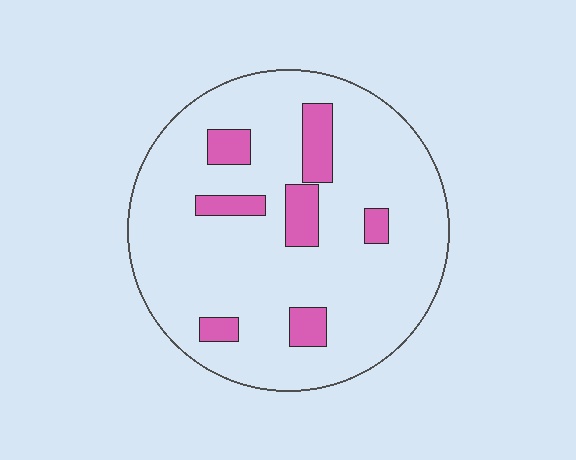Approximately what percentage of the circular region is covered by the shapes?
Approximately 15%.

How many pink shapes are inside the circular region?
7.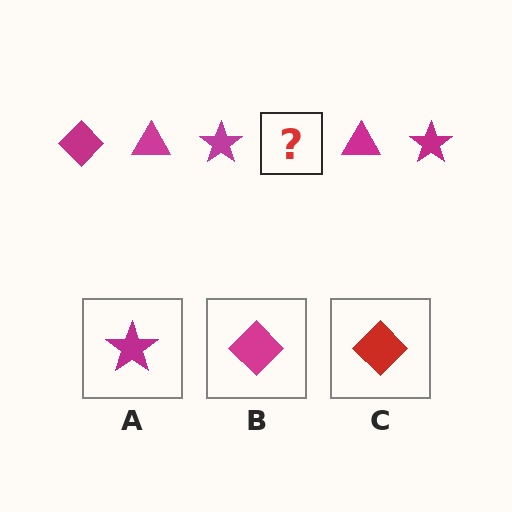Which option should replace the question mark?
Option B.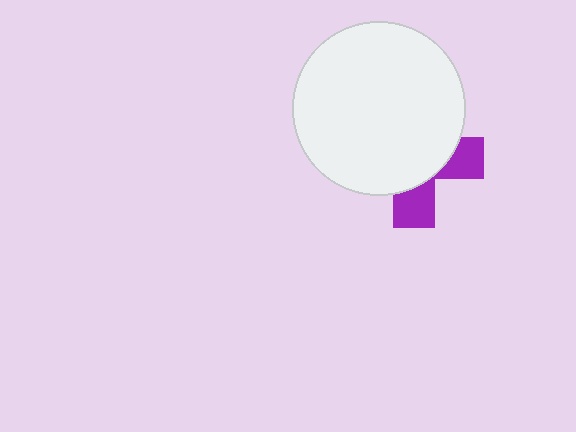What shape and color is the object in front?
The object in front is a white circle.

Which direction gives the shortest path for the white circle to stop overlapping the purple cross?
Moving toward the upper-left gives the shortest separation.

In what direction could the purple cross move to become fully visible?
The purple cross could move toward the lower-right. That would shift it out from behind the white circle entirely.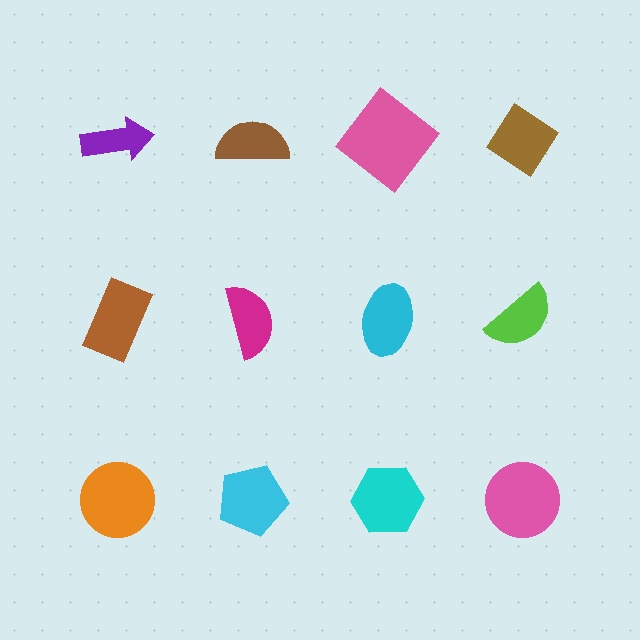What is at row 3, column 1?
An orange circle.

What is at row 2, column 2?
A magenta semicircle.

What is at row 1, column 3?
A pink diamond.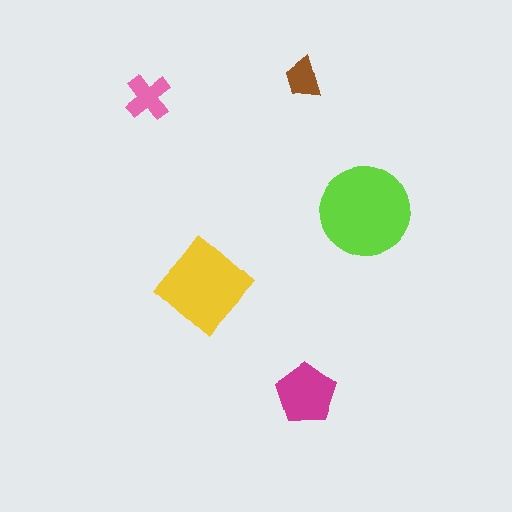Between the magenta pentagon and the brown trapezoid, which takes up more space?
The magenta pentagon.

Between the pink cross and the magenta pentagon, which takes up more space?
The magenta pentagon.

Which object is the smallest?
The brown trapezoid.